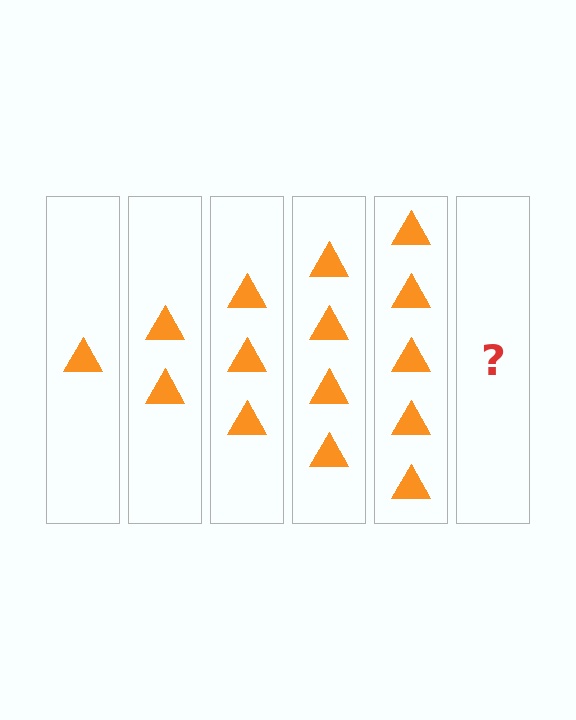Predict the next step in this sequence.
The next step is 6 triangles.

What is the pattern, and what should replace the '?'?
The pattern is that each step adds one more triangle. The '?' should be 6 triangles.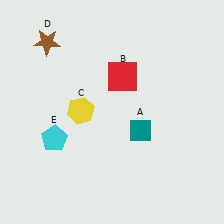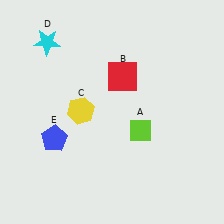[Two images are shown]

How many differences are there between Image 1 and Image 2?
There are 3 differences between the two images.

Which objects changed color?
A changed from teal to lime. D changed from brown to cyan. E changed from cyan to blue.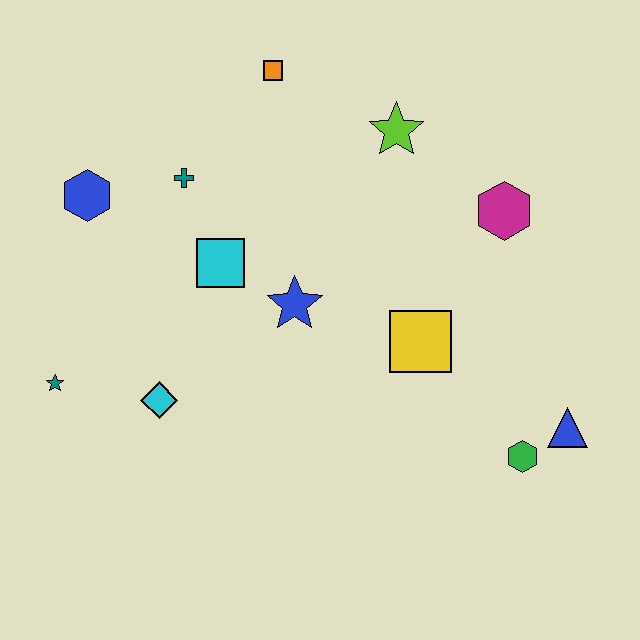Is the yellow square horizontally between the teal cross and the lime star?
No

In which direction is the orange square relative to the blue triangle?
The orange square is above the blue triangle.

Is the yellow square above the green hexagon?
Yes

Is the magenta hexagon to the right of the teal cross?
Yes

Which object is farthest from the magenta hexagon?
The teal star is farthest from the magenta hexagon.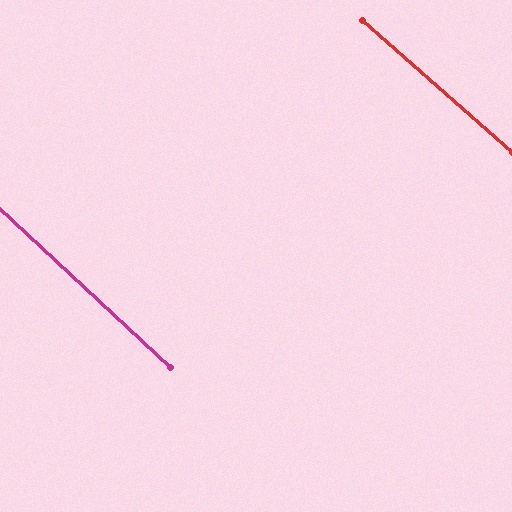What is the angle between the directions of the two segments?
Approximately 1 degree.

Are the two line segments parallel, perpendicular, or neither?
Parallel — their directions differ by only 1.3°.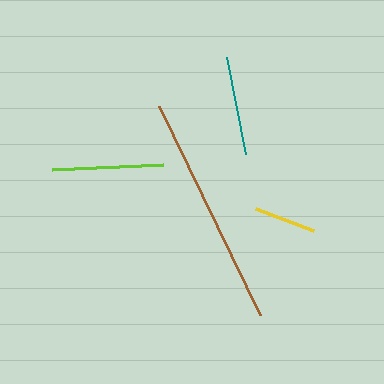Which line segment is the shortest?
The yellow line is the shortest at approximately 62 pixels.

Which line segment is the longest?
The brown line is the longest at approximately 232 pixels.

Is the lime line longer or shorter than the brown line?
The brown line is longer than the lime line.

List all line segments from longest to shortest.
From longest to shortest: brown, lime, teal, yellow.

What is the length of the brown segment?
The brown segment is approximately 232 pixels long.